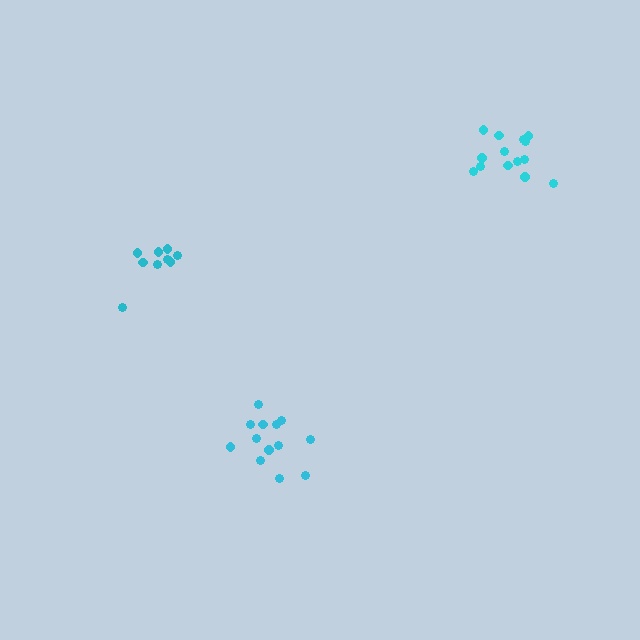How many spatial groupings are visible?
There are 3 spatial groupings.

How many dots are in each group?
Group 1: 13 dots, Group 2: 14 dots, Group 3: 9 dots (36 total).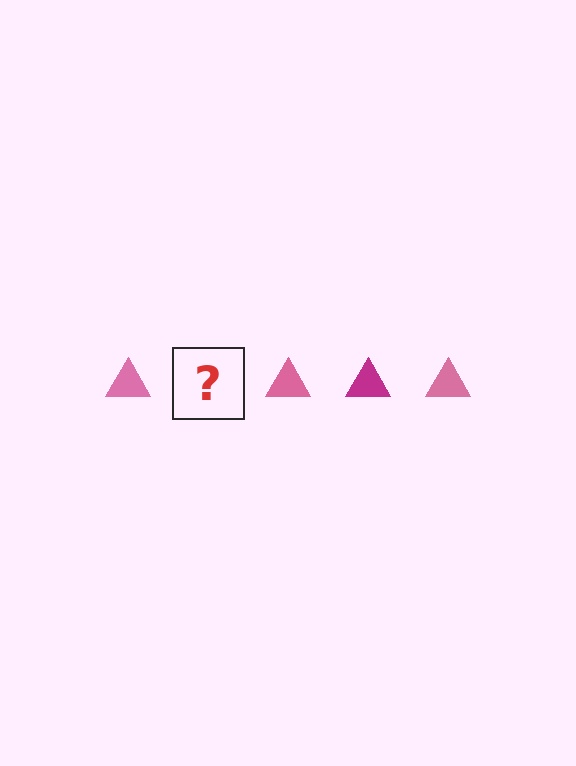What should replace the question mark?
The question mark should be replaced with a magenta triangle.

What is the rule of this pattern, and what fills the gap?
The rule is that the pattern cycles through pink, magenta triangles. The gap should be filled with a magenta triangle.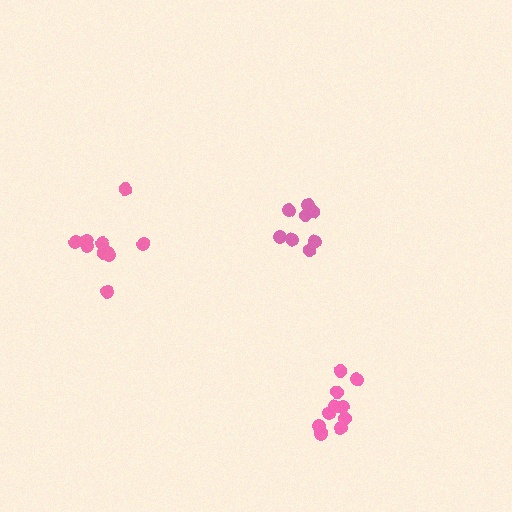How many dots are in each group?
Group 1: 10 dots, Group 2: 10 dots, Group 3: 8 dots (28 total).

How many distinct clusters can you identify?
There are 3 distinct clusters.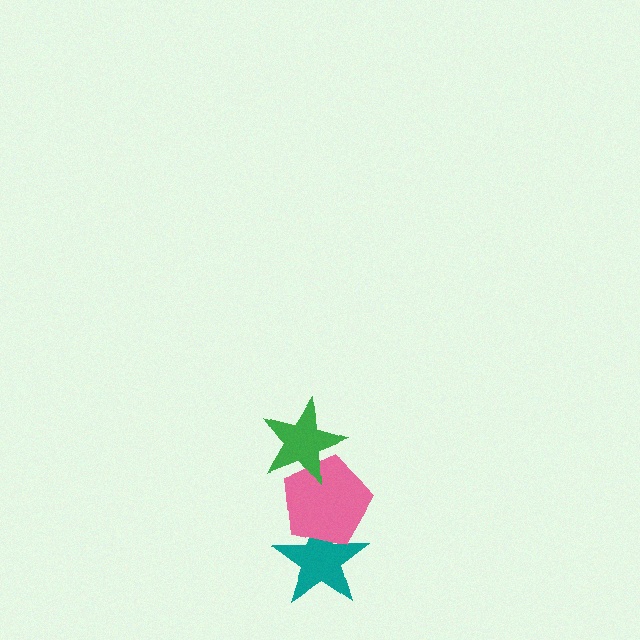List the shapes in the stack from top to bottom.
From top to bottom: the green star, the pink pentagon, the teal star.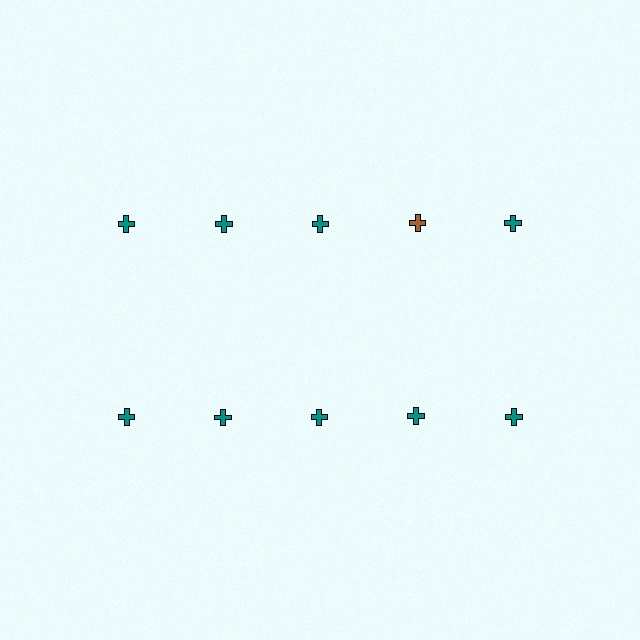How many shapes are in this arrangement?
There are 10 shapes arranged in a grid pattern.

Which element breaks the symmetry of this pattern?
The brown cross in the top row, second from right column breaks the symmetry. All other shapes are teal crosses.